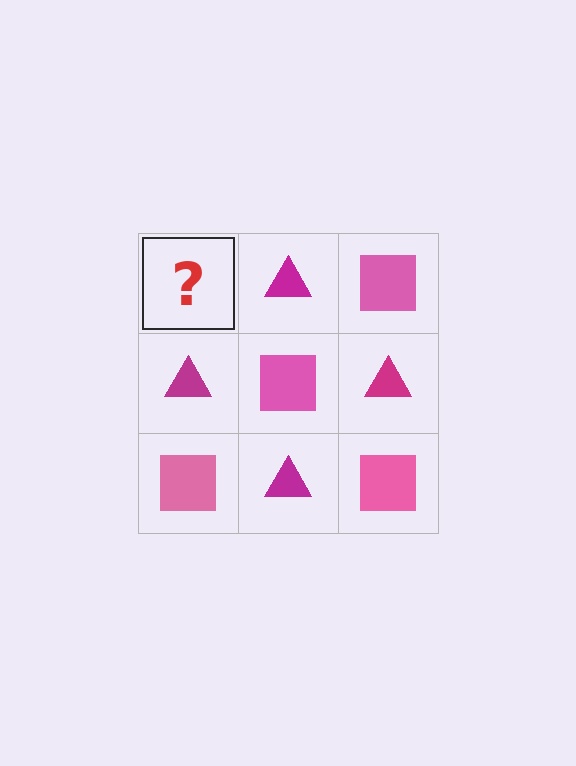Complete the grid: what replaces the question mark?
The question mark should be replaced with a pink square.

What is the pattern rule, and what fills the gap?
The rule is that it alternates pink square and magenta triangle in a checkerboard pattern. The gap should be filled with a pink square.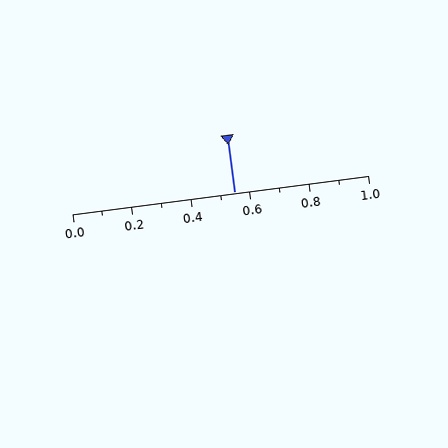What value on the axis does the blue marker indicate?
The marker indicates approximately 0.55.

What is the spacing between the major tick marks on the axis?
The major ticks are spaced 0.2 apart.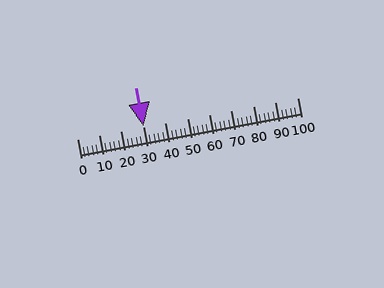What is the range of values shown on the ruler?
The ruler shows values from 0 to 100.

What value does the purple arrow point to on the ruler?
The purple arrow points to approximately 30.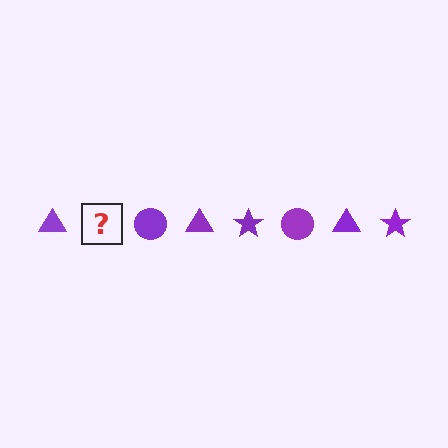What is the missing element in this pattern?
The missing element is a purple star.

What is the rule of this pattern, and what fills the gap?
The rule is that the pattern cycles through triangle, star, circle shapes in purple. The gap should be filled with a purple star.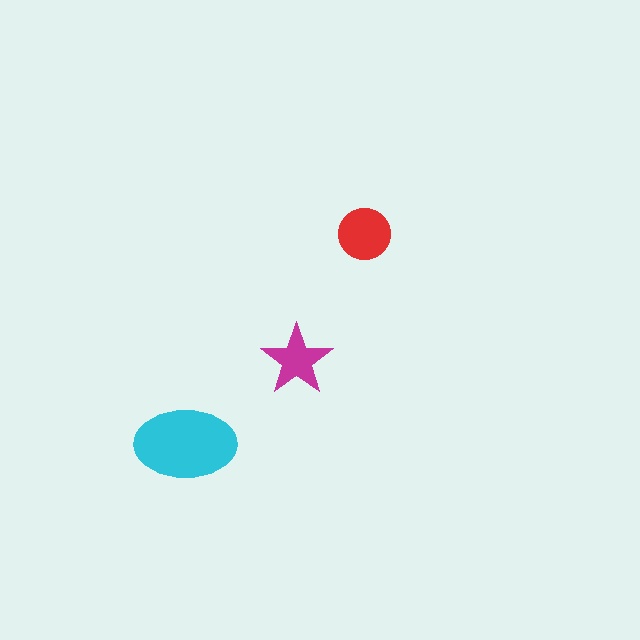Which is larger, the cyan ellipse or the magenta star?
The cyan ellipse.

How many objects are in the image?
There are 3 objects in the image.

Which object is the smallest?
The magenta star.